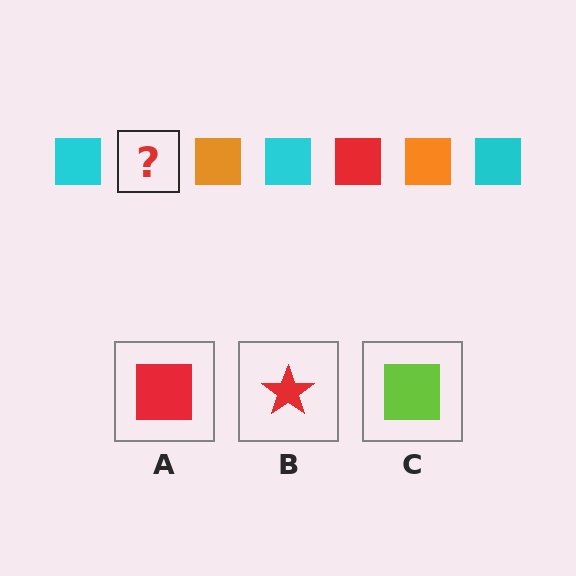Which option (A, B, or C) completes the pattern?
A.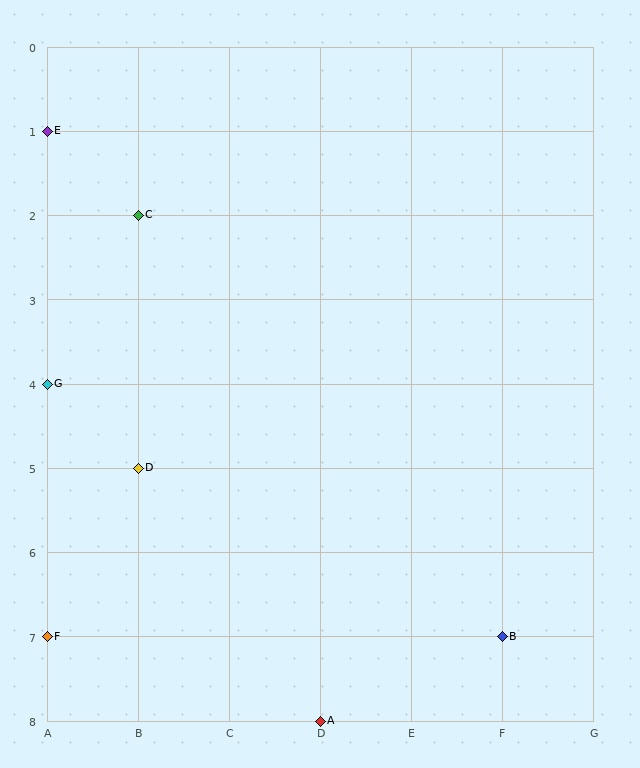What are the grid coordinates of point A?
Point A is at grid coordinates (D, 8).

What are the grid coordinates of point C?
Point C is at grid coordinates (B, 2).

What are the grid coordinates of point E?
Point E is at grid coordinates (A, 1).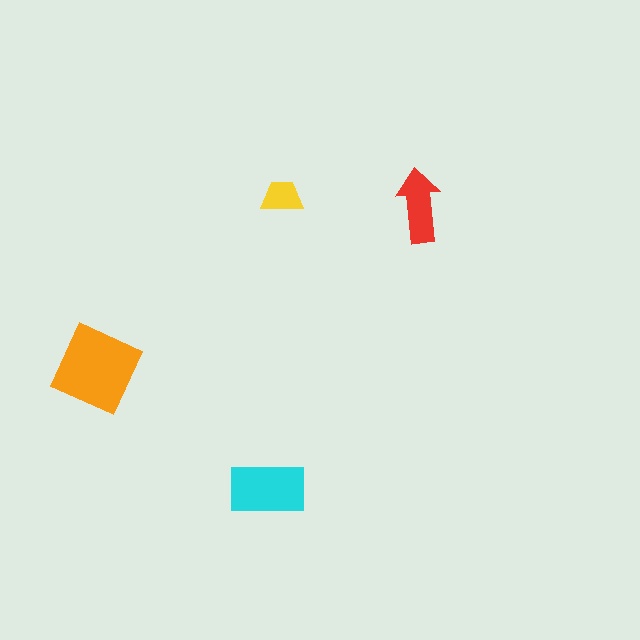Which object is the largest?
The orange square.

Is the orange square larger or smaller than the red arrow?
Larger.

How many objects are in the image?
There are 4 objects in the image.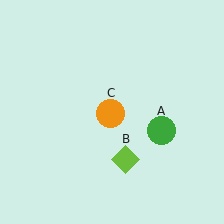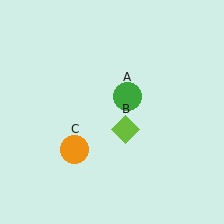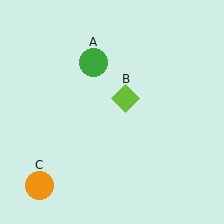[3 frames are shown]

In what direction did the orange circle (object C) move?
The orange circle (object C) moved down and to the left.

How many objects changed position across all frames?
3 objects changed position: green circle (object A), lime diamond (object B), orange circle (object C).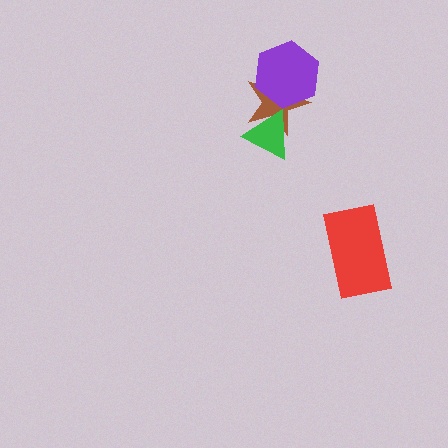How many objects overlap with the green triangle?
1 object overlaps with the green triangle.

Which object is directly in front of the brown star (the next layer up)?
The green triangle is directly in front of the brown star.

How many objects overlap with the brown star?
2 objects overlap with the brown star.